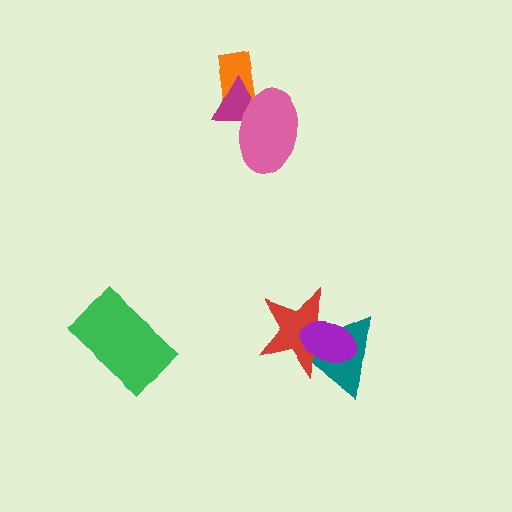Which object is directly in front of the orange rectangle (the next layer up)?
The magenta triangle is directly in front of the orange rectangle.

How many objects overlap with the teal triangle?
2 objects overlap with the teal triangle.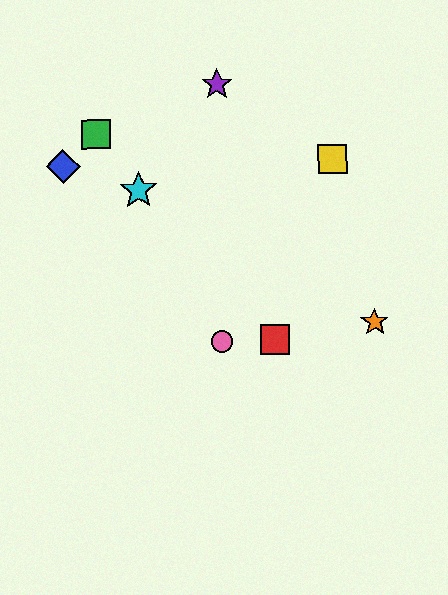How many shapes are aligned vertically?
2 shapes (the purple star, the pink circle) are aligned vertically.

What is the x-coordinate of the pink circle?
The pink circle is at x≈222.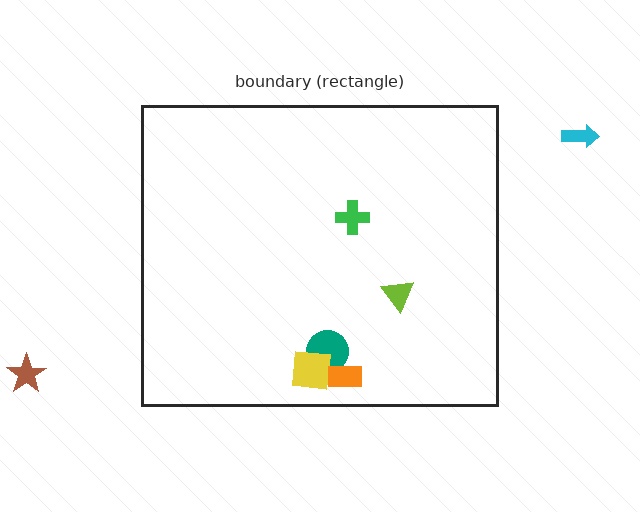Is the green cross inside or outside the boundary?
Inside.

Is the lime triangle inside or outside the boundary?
Inside.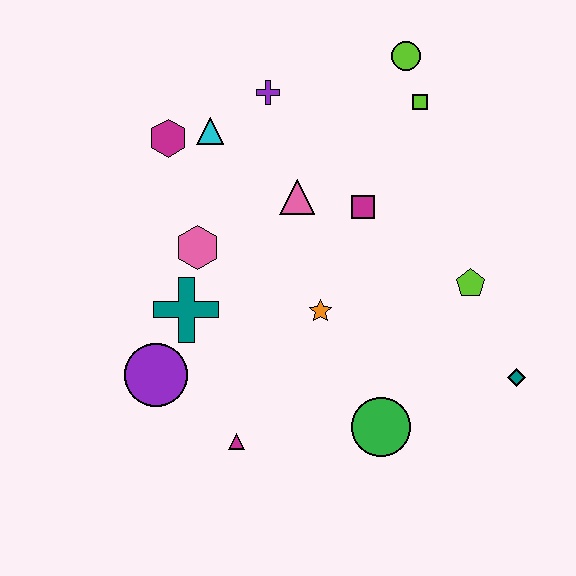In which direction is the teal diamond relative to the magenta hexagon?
The teal diamond is to the right of the magenta hexagon.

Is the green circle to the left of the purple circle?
No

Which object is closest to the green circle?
The orange star is closest to the green circle.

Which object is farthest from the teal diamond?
The magenta hexagon is farthest from the teal diamond.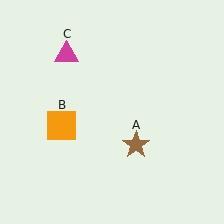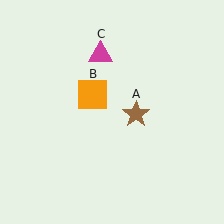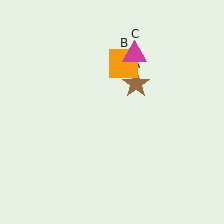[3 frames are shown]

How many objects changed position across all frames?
3 objects changed position: brown star (object A), orange square (object B), magenta triangle (object C).